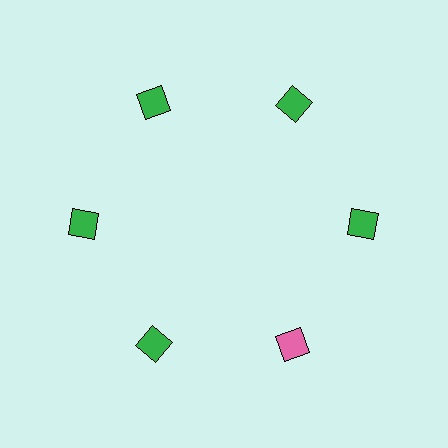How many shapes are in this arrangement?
There are 6 shapes arranged in a ring pattern.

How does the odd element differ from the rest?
It has a different color: pink instead of green.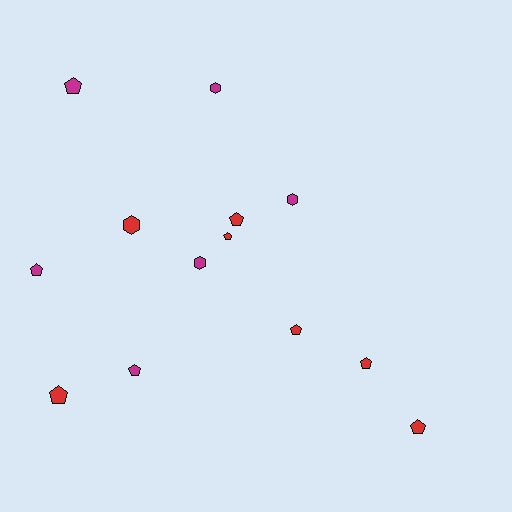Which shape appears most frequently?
Pentagon, with 9 objects.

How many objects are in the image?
There are 13 objects.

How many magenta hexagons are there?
There are 3 magenta hexagons.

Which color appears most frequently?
Red, with 7 objects.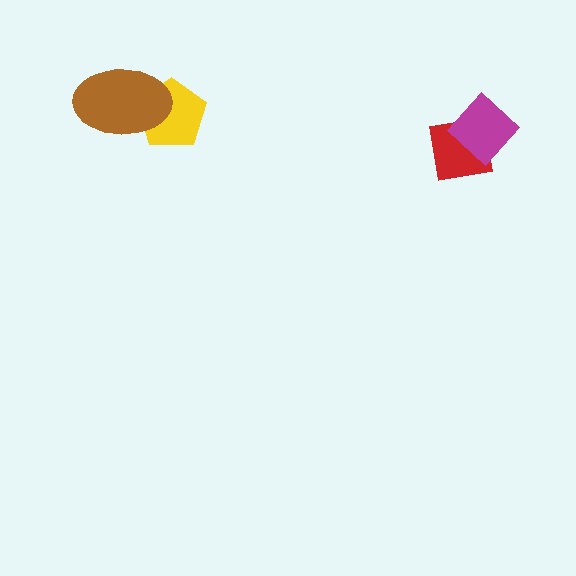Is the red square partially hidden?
Yes, it is partially covered by another shape.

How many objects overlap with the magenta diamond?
1 object overlaps with the magenta diamond.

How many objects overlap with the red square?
1 object overlaps with the red square.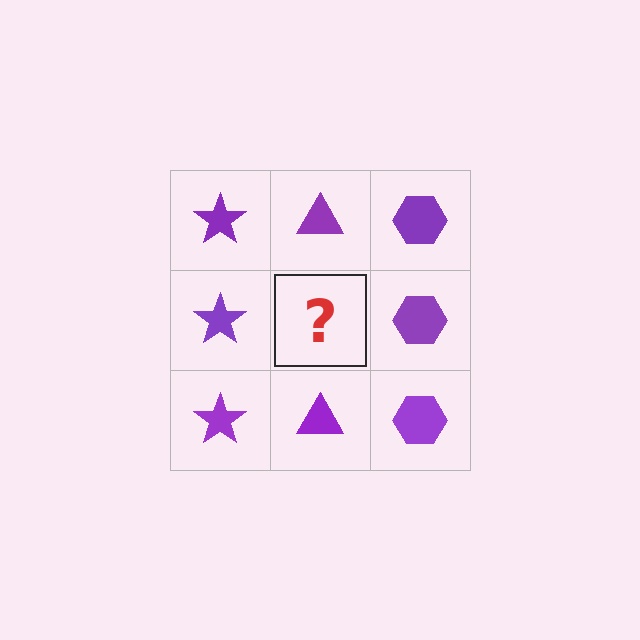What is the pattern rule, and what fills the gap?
The rule is that each column has a consistent shape. The gap should be filled with a purple triangle.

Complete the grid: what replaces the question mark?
The question mark should be replaced with a purple triangle.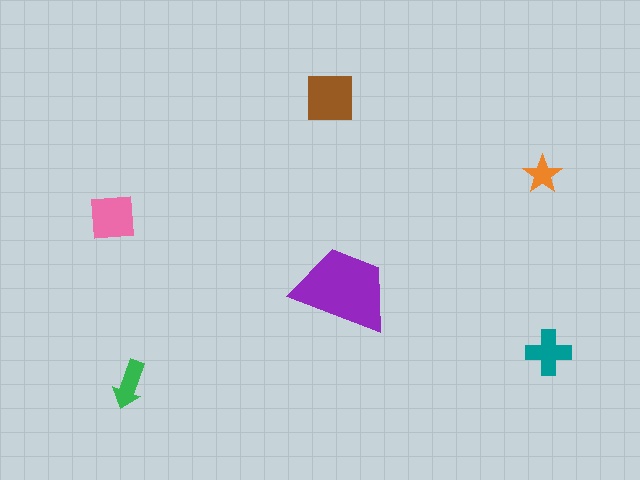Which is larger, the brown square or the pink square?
The brown square.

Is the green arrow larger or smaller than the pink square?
Smaller.